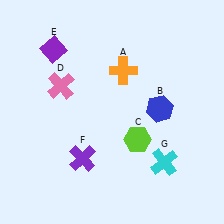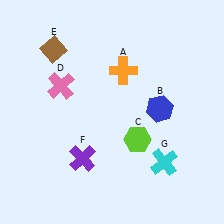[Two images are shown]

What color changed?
The diamond (E) changed from purple in Image 1 to brown in Image 2.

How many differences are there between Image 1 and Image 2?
There is 1 difference between the two images.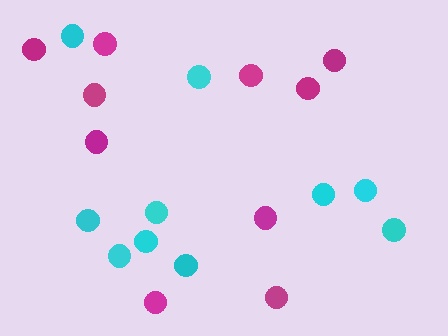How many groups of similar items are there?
There are 2 groups: one group of magenta circles (10) and one group of cyan circles (10).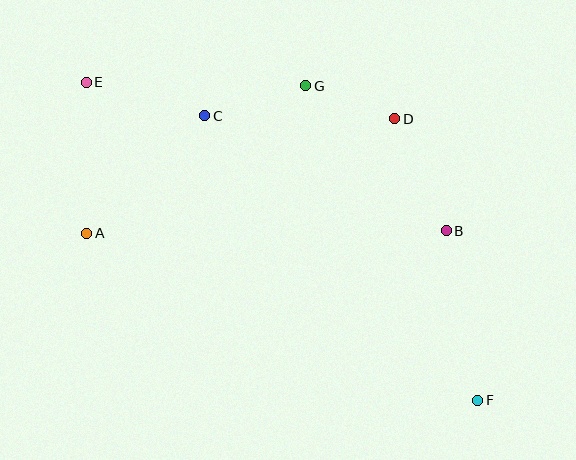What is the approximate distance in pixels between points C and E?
The distance between C and E is approximately 123 pixels.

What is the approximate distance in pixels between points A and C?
The distance between A and C is approximately 166 pixels.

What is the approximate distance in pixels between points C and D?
The distance between C and D is approximately 190 pixels.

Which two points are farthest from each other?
Points E and F are farthest from each other.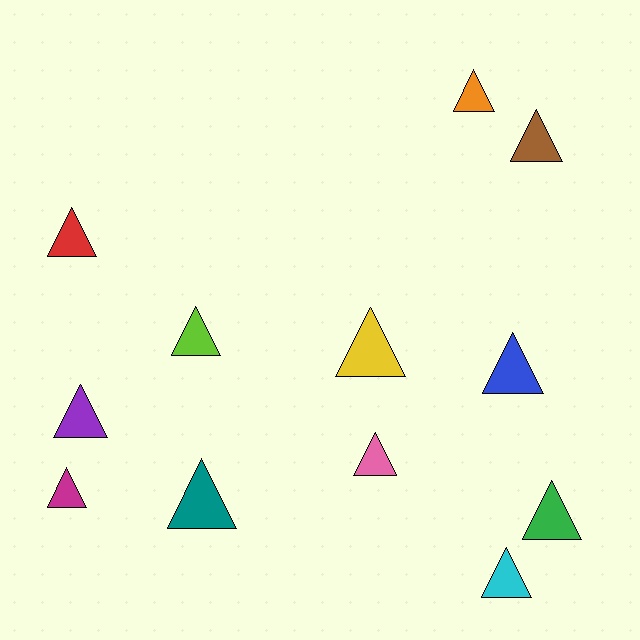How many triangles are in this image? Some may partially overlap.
There are 12 triangles.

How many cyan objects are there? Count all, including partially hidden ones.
There is 1 cyan object.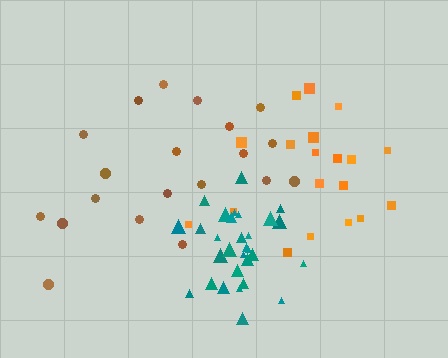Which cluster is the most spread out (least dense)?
Brown.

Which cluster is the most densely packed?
Teal.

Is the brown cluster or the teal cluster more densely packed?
Teal.